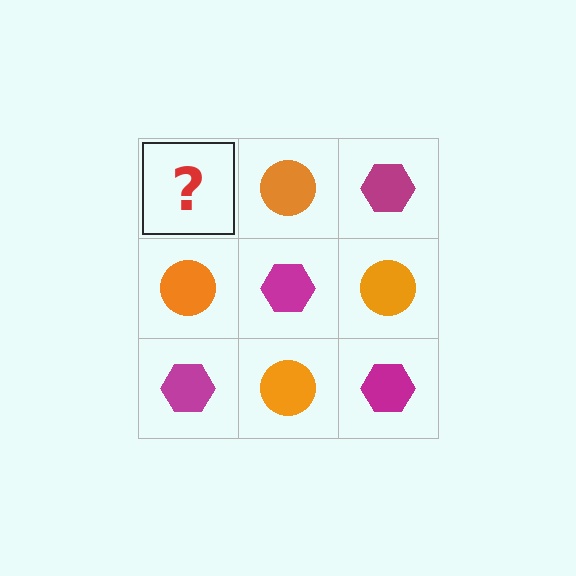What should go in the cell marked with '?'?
The missing cell should contain a magenta hexagon.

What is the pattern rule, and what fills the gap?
The rule is that it alternates magenta hexagon and orange circle in a checkerboard pattern. The gap should be filled with a magenta hexagon.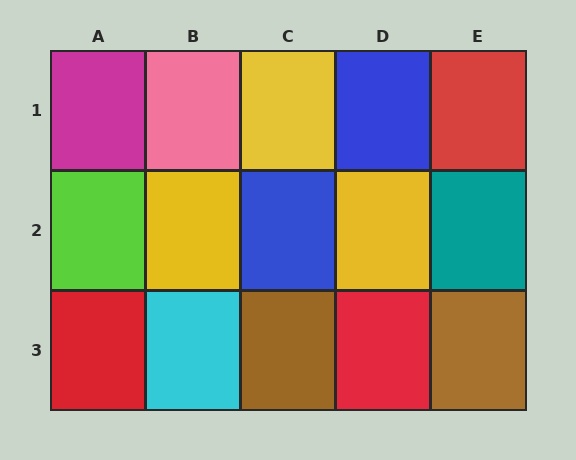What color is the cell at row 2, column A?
Lime.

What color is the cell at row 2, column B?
Yellow.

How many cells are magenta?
1 cell is magenta.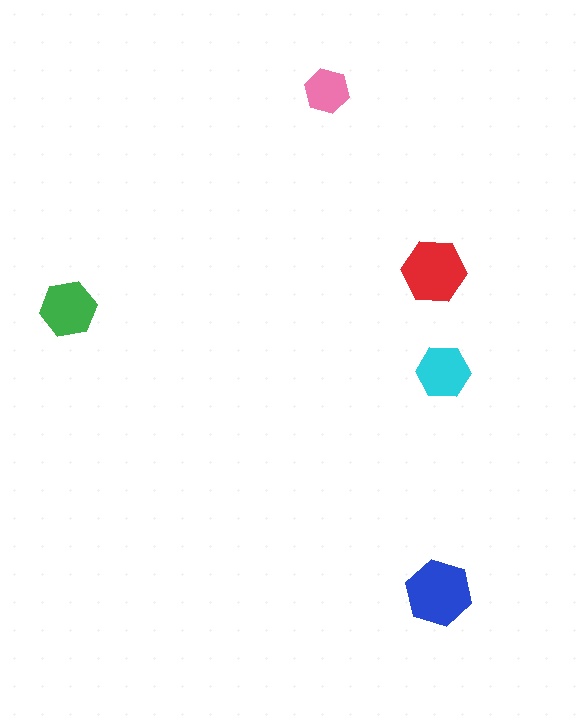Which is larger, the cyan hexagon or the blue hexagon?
The blue one.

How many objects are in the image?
There are 5 objects in the image.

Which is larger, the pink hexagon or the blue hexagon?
The blue one.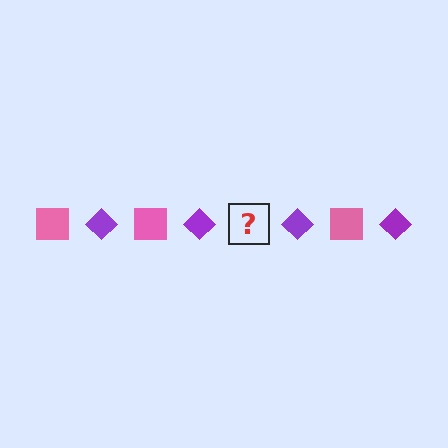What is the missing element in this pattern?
The missing element is a pink square.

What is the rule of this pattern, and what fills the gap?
The rule is that the pattern alternates between pink square and purple diamond. The gap should be filled with a pink square.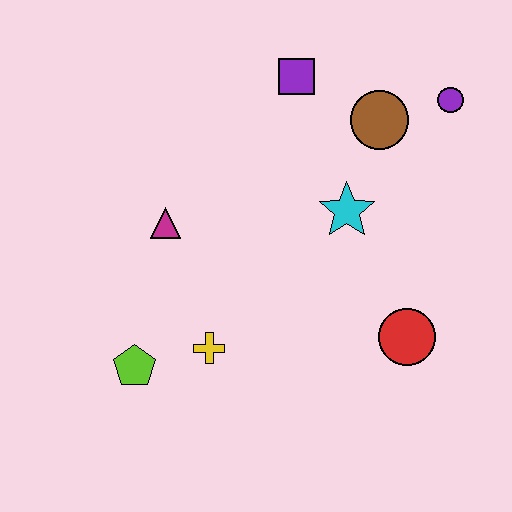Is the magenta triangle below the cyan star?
Yes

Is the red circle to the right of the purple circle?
No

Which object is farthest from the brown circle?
The lime pentagon is farthest from the brown circle.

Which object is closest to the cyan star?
The brown circle is closest to the cyan star.